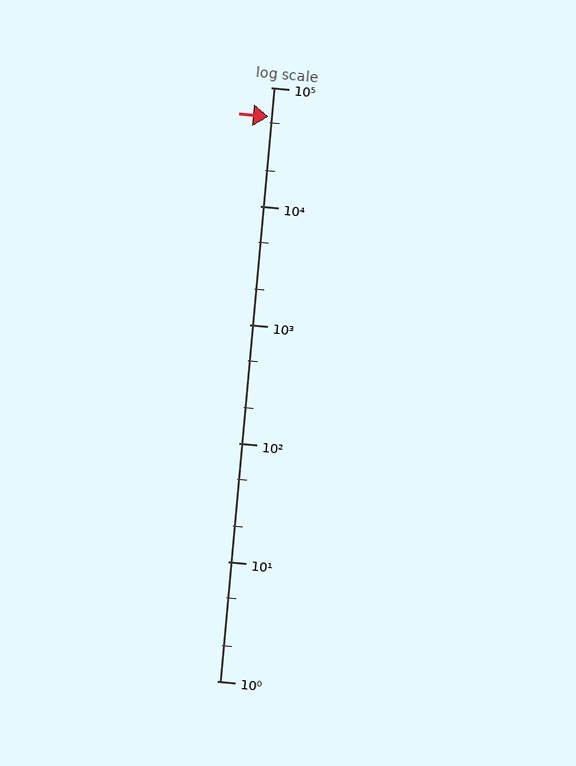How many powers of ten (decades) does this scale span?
The scale spans 5 decades, from 1 to 100000.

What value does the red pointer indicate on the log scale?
The pointer indicates approximately 57000.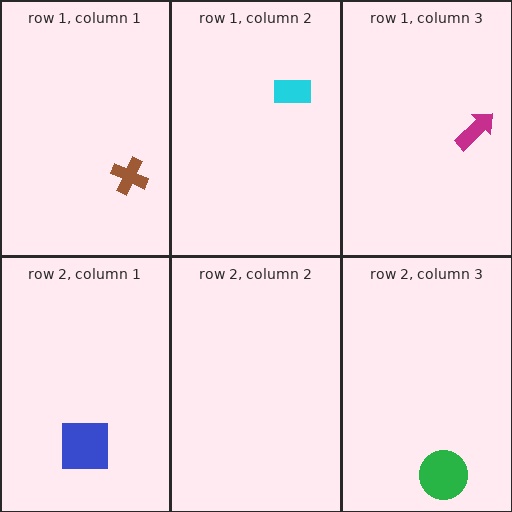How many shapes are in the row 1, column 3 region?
1.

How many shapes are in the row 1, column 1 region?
1.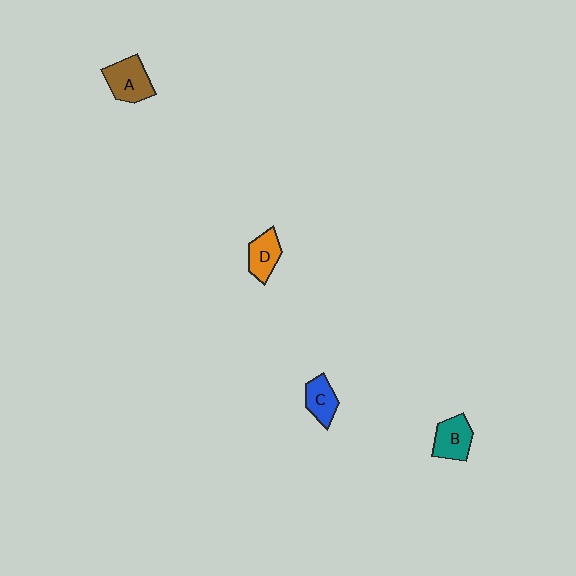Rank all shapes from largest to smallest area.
From largest to smallest: A (brown), B (teal), D (orange), C (blue).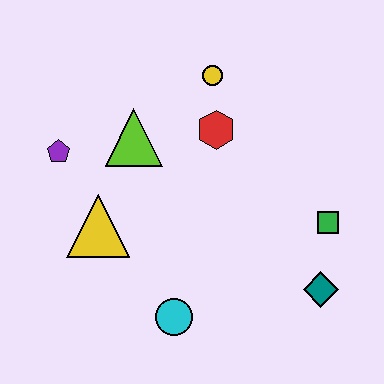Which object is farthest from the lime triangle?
The teal diamond is farthest from the lime triangle.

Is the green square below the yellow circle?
Yes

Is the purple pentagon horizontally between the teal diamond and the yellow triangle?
No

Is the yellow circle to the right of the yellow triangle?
Yes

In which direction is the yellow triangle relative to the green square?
The yellow triangle is to the left of the green square.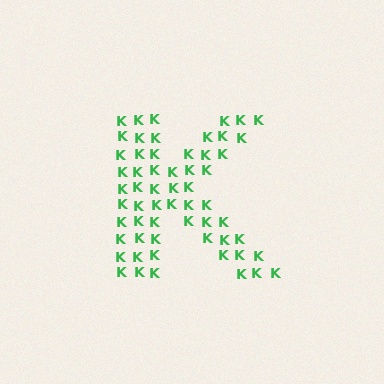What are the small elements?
The small elements are letter K's.